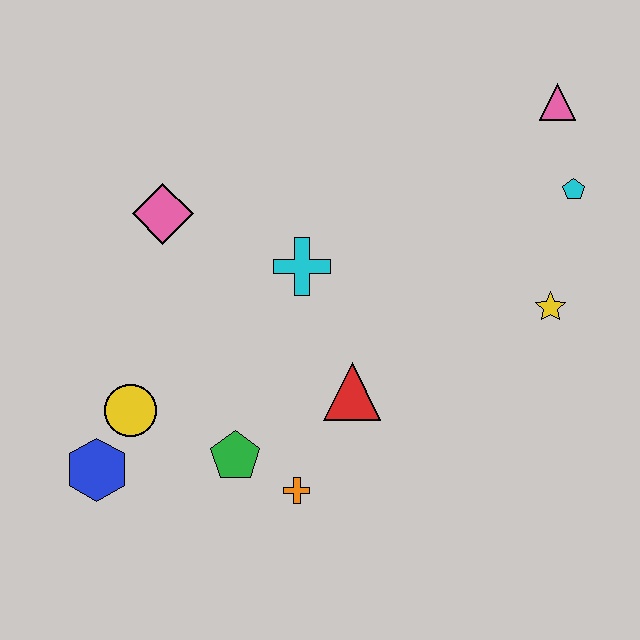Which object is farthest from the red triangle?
The pink triangle is farthest from the red triangle.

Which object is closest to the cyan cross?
The red triangle is closest to the cyan cross.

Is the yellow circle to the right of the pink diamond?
No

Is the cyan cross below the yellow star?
No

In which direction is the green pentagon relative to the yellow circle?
The green pentagon is to the right of the yellow circle.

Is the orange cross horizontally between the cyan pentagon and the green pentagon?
Yes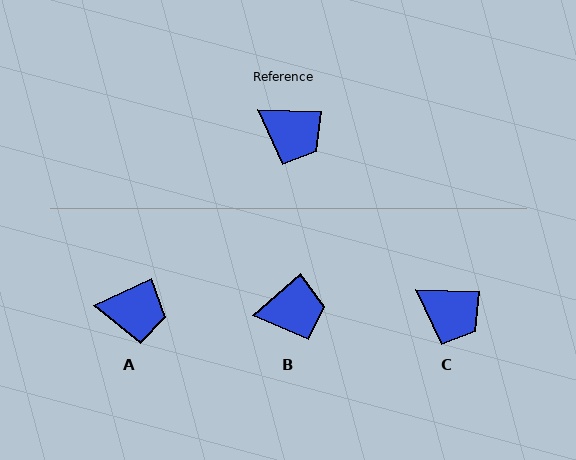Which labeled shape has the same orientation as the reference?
C.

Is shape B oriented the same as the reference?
No, it is off by about 43 degrees.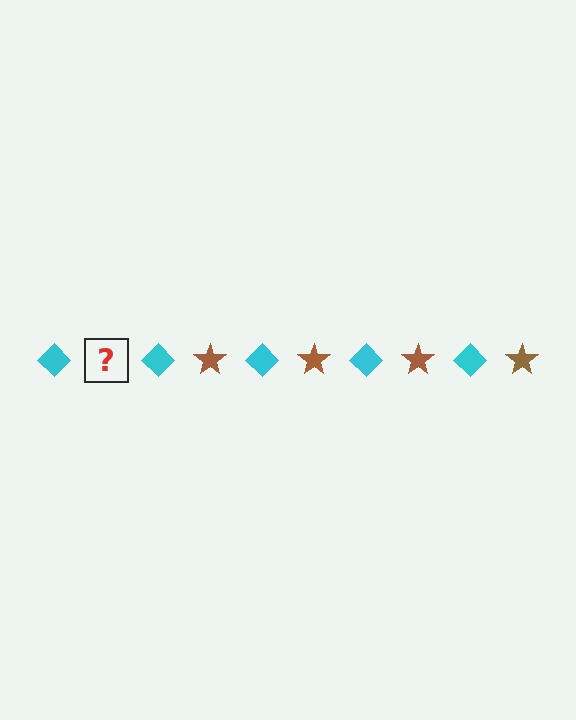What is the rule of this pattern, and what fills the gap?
The rule is that the pattern alternates between cyan diamond and brown star. The gap should be filled with a brown star.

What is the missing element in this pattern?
The missing element is a brown star.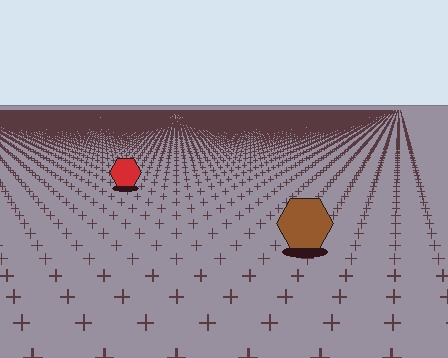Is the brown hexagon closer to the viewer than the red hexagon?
Yes. The brown hexagon is closer — you can tell from the texture gradient: the ground texture is coarser near it.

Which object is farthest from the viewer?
The red hexagon is farthest from the viewer. It appears smaller and the ground texture around it is denser.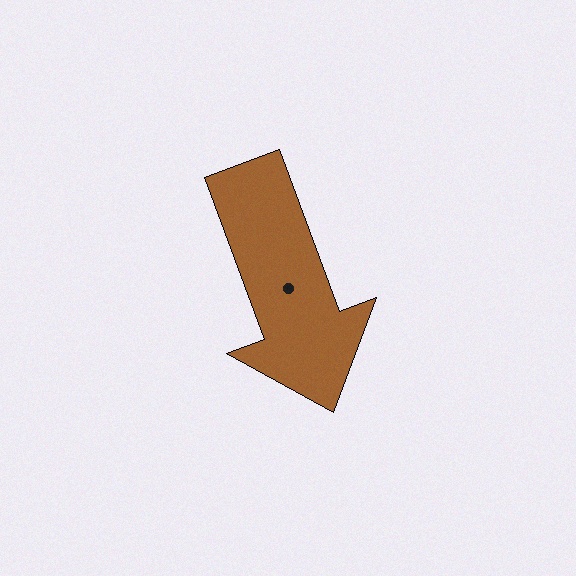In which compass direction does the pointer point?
South.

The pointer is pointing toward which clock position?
Roughly 5 o'clock.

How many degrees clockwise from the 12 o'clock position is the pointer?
Approximately 160 degrees.